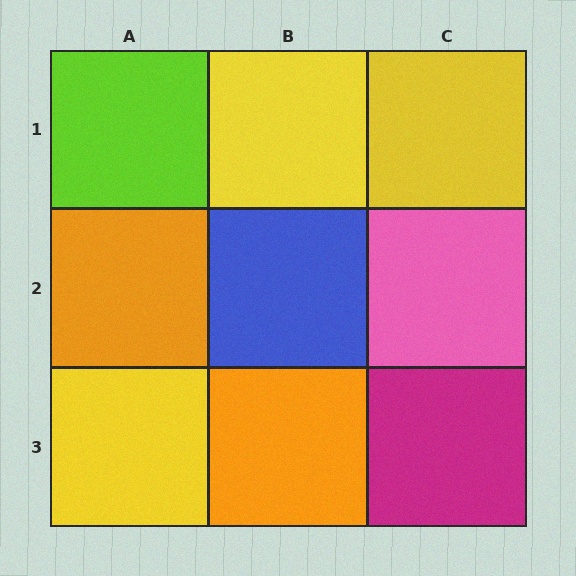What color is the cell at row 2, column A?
Orange.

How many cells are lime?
1 cell is lime.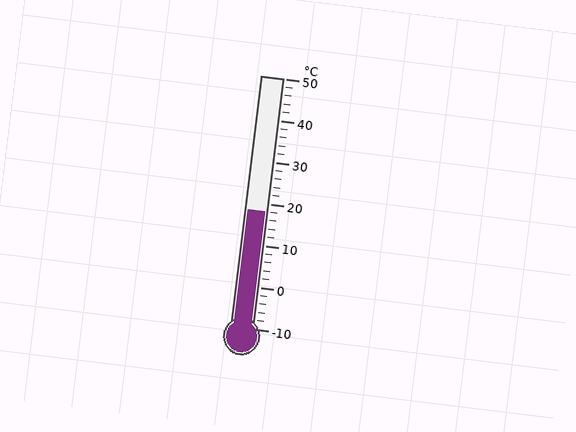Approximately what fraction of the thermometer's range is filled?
The thermometer is filled to approximately 45% of its range.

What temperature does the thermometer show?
The thermometer shows approximately 18°C.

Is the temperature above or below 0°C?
The temperature is above 0°C.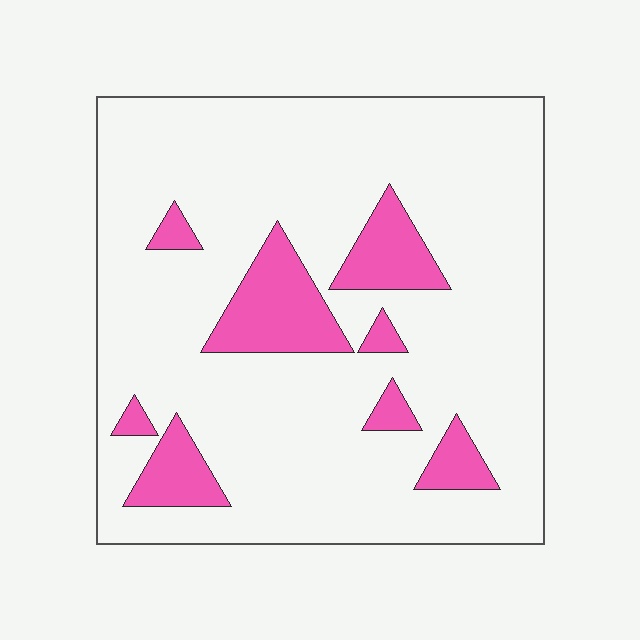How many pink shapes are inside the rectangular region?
8.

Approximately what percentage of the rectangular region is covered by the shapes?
Approximately 15%.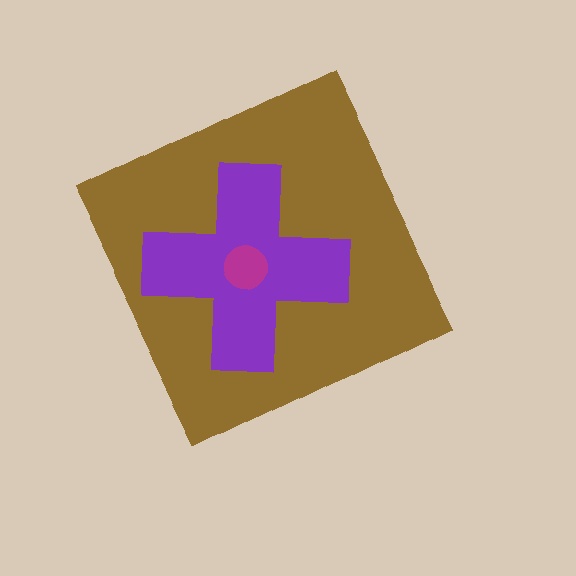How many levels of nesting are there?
3.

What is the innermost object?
The magenta circle.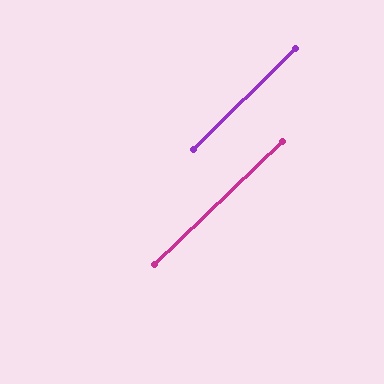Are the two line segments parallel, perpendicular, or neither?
Parallel — their directions differ by only 0.8°.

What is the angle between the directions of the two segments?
Approximately 1 degree.